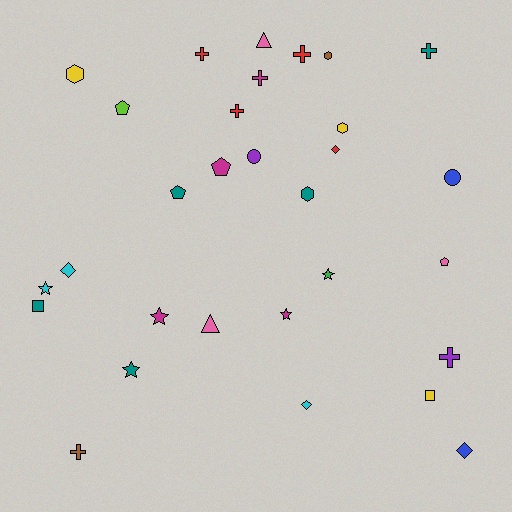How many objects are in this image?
There are 30 objects.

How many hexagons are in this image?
There are 4 hexagons.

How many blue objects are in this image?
There are 2 blue objects.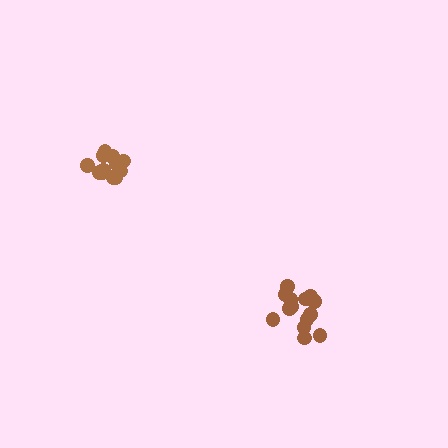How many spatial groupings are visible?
There are 2 spatial groupings.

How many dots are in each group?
Group 1: 12 dots, Group 2: 14 dots (26 total).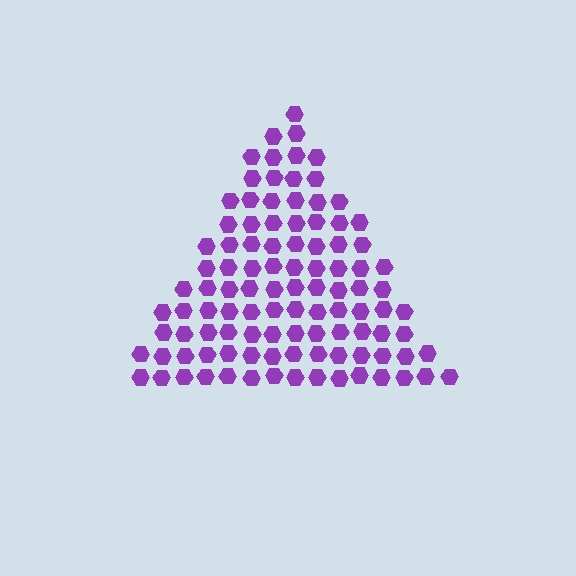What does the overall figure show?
The overall figure shows a triangle.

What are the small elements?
The small elements are hexagons.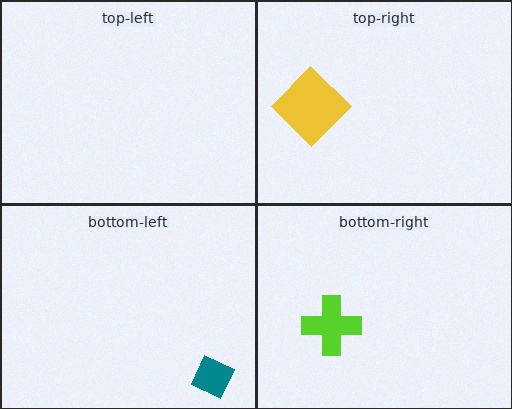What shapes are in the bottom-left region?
The teal diamond.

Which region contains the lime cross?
The bottom-right region.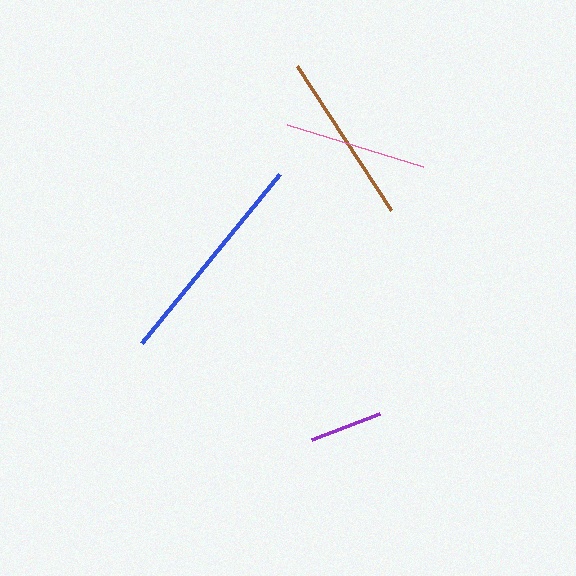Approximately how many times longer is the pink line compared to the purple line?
The pink line is approximately 2.0 times the length of the purple line.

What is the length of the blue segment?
The blue segment is approximately 218 pixels long.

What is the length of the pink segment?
The pink segment is approximately 143 pixels long.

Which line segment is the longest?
The blue line is the longest at approximately 218 pixels.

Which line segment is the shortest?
The purple line is the shortest at approximately 73 pixels.